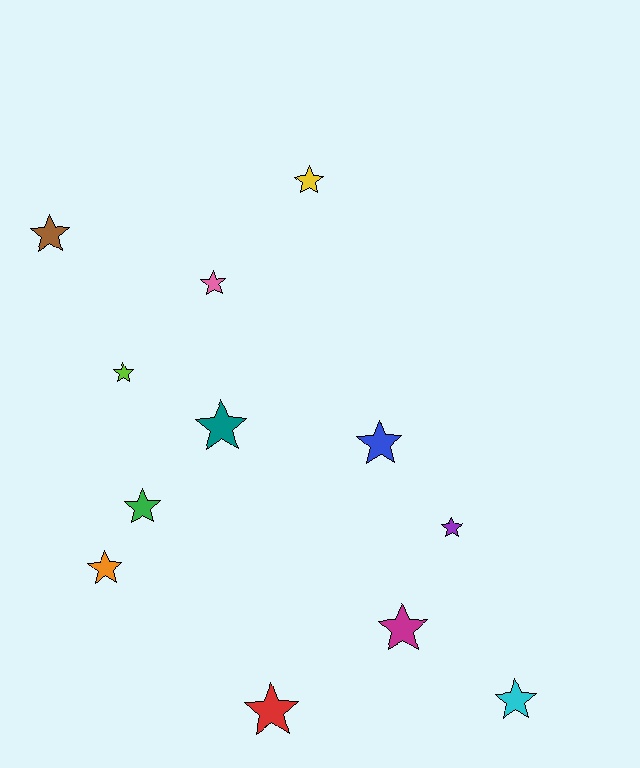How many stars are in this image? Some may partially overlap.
There are 12 stars.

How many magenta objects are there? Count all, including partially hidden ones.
There is 1 magenta object.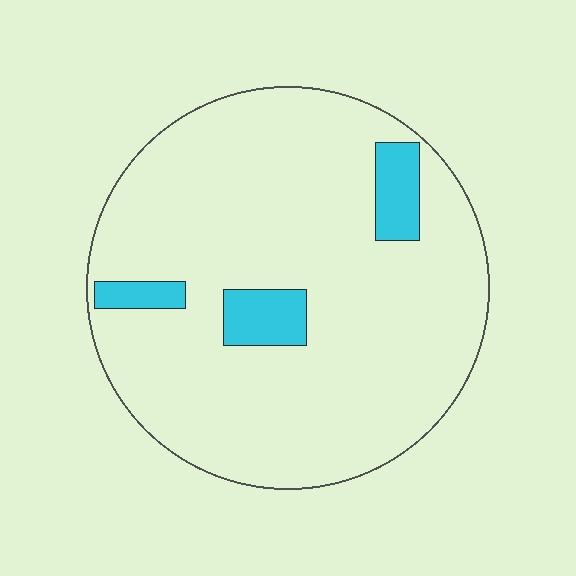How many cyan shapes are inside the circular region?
3.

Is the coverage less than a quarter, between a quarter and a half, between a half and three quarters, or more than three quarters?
Less than a quarter.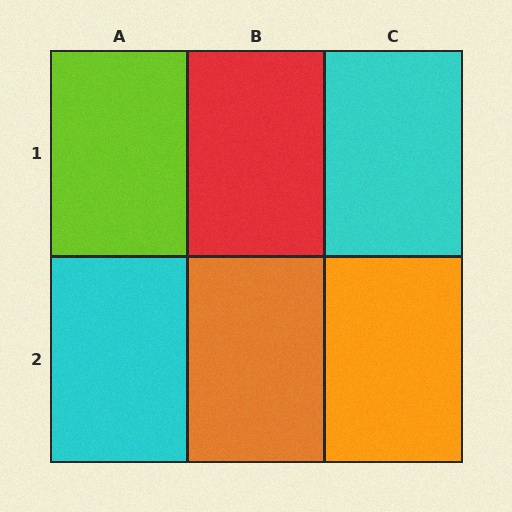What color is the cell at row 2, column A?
Cyan.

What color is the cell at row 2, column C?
Orange.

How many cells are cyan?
2 cells are cyan.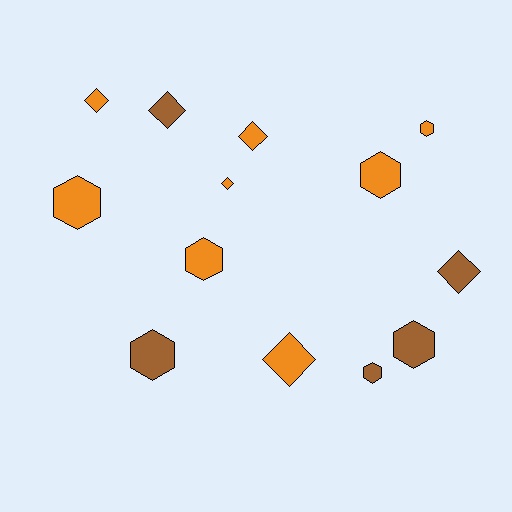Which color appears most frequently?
Orange, with 8 objects.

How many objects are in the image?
There are 13 objects.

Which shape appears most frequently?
Hexagon, with 7 objects.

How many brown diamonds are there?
There are 2 brown diamonds.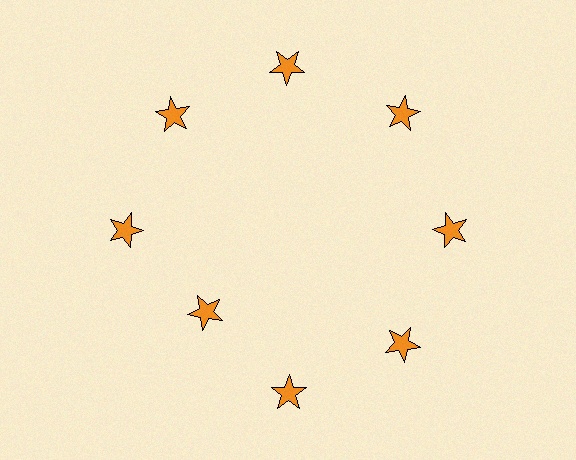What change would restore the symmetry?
The symmetry would be restored by moving it outward, back onto the ring so that all 8 stars sit at equal angles and equal distance from the center.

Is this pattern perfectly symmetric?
No. The 8 orange stars are arranged in a ring, but one element near the 8 o'clock position is pulled inward toward the center, breaking the 8-fold rotational symmetry.